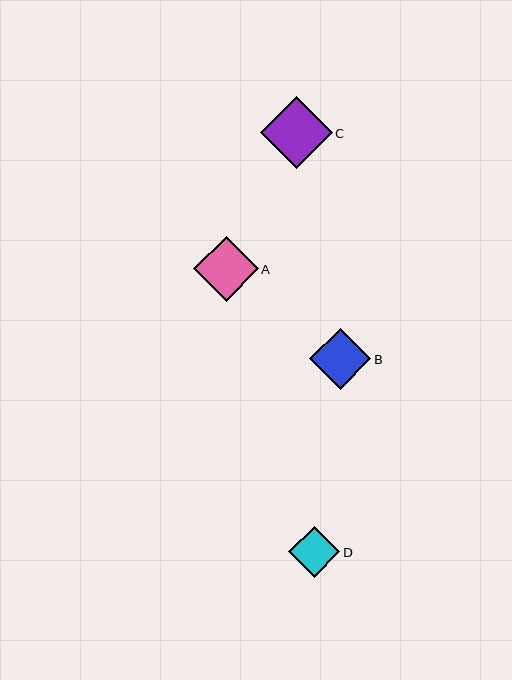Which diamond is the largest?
Diamond C is the largest with a size of approximately 72 pixels.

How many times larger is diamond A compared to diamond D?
Diamond A is approximately 1.2 times the size of diamond D.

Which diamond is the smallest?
Diamond D is the smallest with a size of approximately 52 pixels.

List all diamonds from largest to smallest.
From largest to smallest: C, A, B, D.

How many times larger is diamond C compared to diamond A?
Diamond C is approximately 1.1 times the size of diamond A.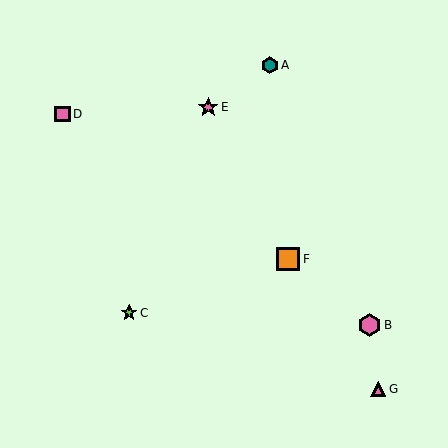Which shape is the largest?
The orange square (labeled F) is the largest.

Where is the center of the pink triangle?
The center of the pink triangle is at (378, 389).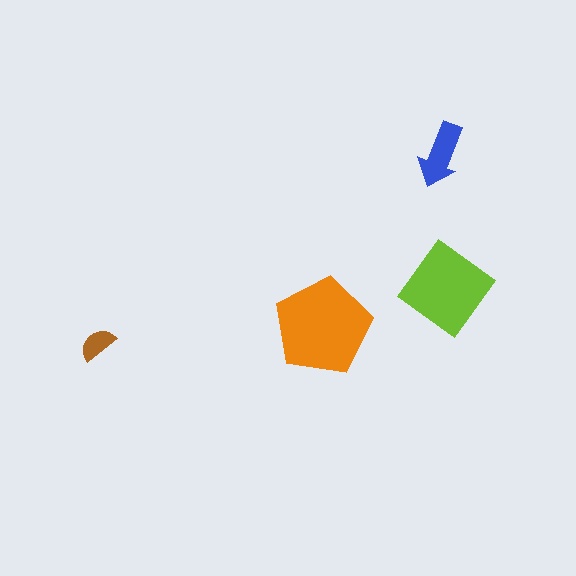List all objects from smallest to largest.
The brown semicircle, the blue arrow, the lime diamond, the orange pentagon.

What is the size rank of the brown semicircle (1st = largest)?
4th.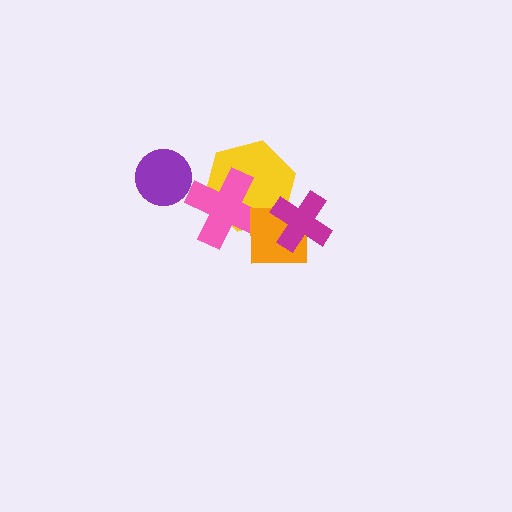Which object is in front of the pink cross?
The orange square is in front of the pink cross.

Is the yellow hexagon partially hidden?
Yes, it is partially covered by another shape.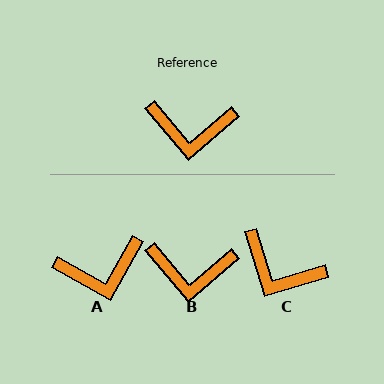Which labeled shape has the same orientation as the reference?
B.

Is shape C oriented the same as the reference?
No, it is off by about 24 degrees.